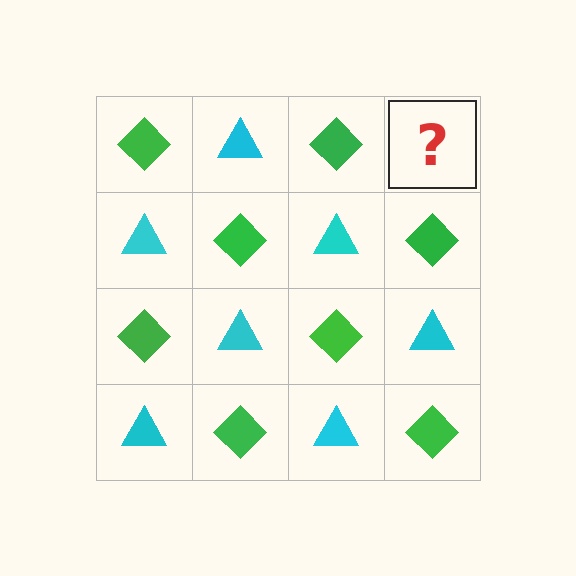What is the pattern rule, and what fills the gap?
The rule is that it alternates green diamond and cyan triangle in a checkerboard pattern. The gap should be filled with a cyan triangle.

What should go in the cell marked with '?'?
The missing cell should contain a cyan triangle.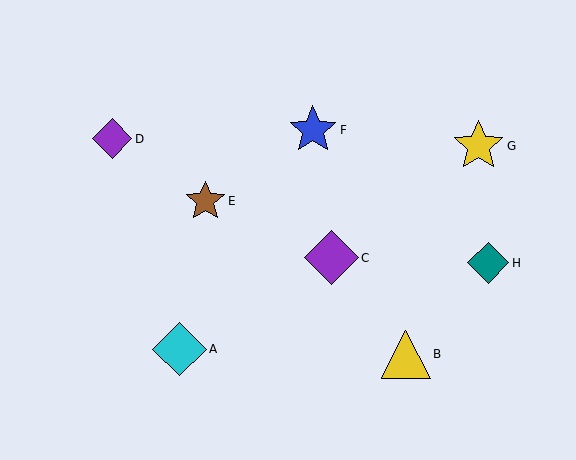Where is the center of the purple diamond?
The center of the purple diamond is at (331, 258).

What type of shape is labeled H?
Shape H is a teal diamond.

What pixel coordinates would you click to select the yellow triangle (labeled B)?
Click at (406, 354) to select the yellow triangle B.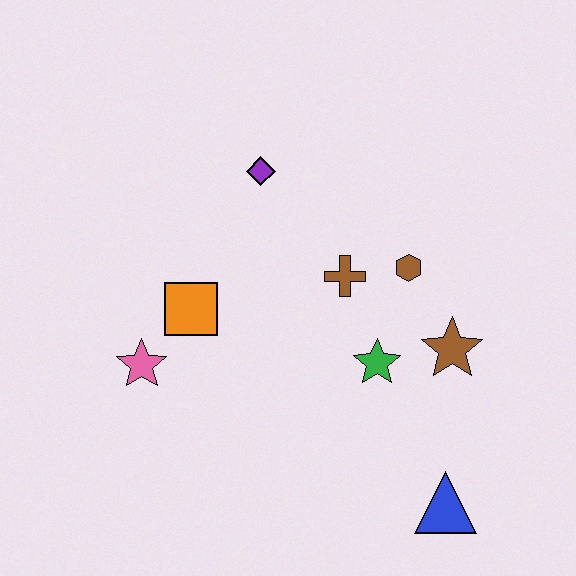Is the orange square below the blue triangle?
No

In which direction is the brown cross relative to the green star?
The brown cross is above the green star.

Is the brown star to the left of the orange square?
No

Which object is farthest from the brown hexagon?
The pink star is farthest from the brown hexagon.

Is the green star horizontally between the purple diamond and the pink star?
No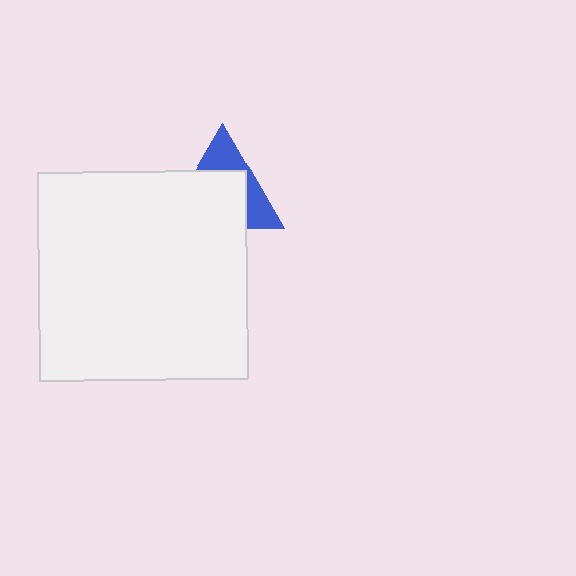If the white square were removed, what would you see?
You would see the complete blue triangle.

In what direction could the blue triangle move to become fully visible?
The blue triangle could move up. That would shift it out from behind the white square entirely.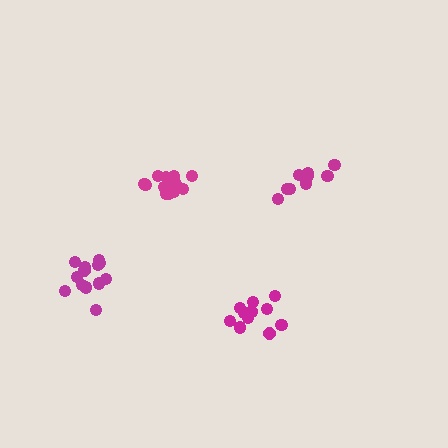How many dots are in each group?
Group 1: 9 dots, Group 2: 13 dots, Group 3: 13 dots, Group 4: 12 dots (47 total).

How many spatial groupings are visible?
There are 4 spatial groupings.